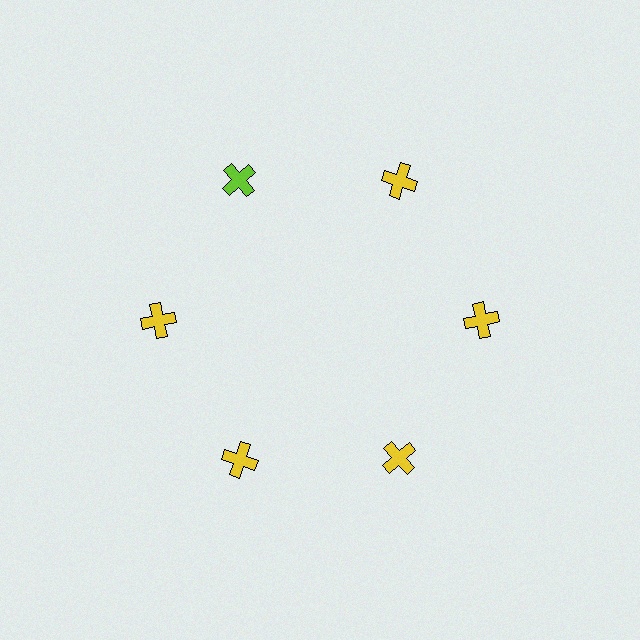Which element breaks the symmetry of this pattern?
The lime cross at roughly the 11 o'clock position breaks the symmetry. All other shapes are yellow crosses.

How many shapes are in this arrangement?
There are 6 shapes arranged in a ring pattern.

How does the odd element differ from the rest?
It has a different color: lime instead of yellow.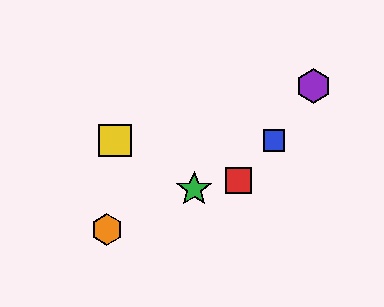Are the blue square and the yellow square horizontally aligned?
Yes, both are at y≈141.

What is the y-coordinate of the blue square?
The blue square is at y≈141.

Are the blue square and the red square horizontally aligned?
No, the blue square is at y≈141 and the red square is at y≈180.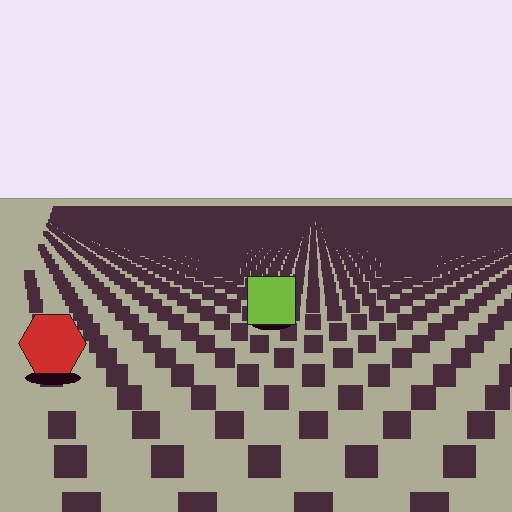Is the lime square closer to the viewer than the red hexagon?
No. The red hexagon is closer — you can tell from the texture gradient: the ground texture is coarser near it.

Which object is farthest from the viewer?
The lime square is farthest from the viewer. It appears smaller and the ground texture around it is denser.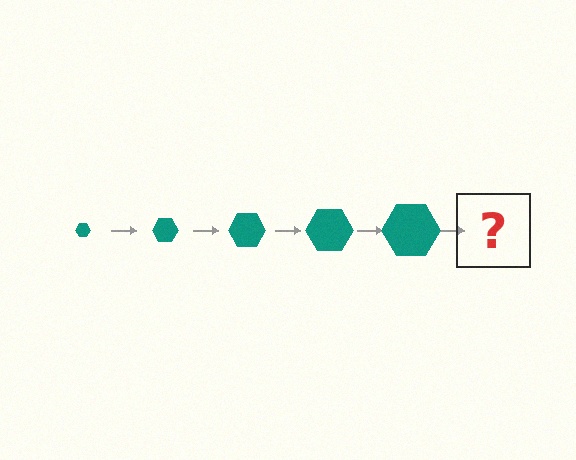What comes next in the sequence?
The next element should be a teal hexagon, larger than the previous one.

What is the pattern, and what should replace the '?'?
The pattern is that the hexagon gets progressively larger each step. The '?' should be a teal hexagon, larger than the previous one.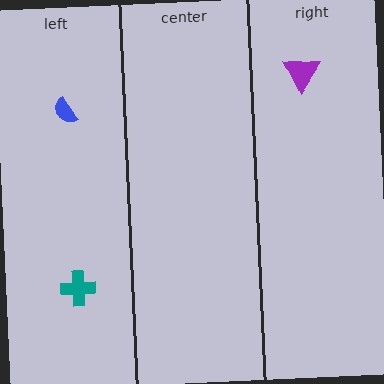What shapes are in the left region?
The teal cross, the blue semicircle.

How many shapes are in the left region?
2.